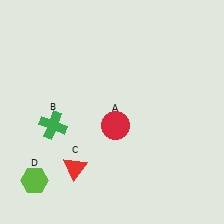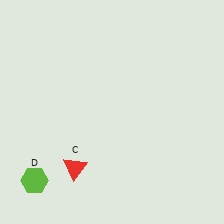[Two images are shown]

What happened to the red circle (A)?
The red circle (A) was removed in Image 2. It was in the bottom-right area of Image 1.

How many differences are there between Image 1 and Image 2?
There are 2 differences between the two images.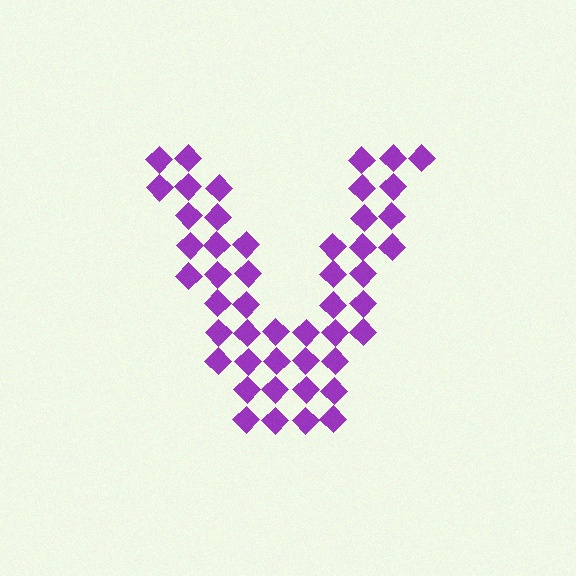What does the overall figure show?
The overall figure shows the letter V.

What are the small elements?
The small elements are diamonds.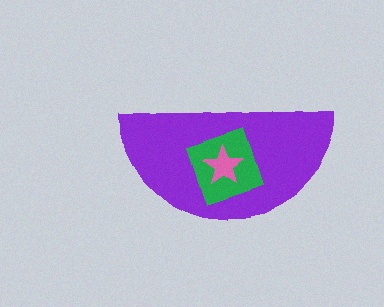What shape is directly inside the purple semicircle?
The green diamond.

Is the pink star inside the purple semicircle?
Yes.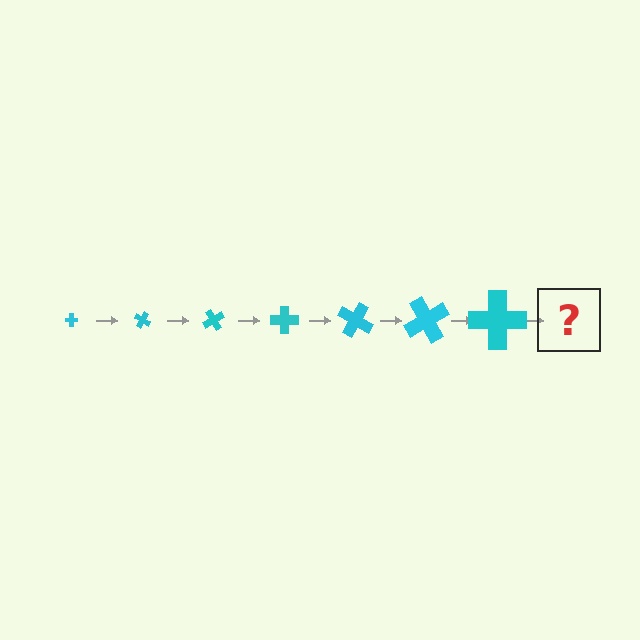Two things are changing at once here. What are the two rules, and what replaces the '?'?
The two rules are that the cross grows larger each step and it rotates 30 degrees each step. The '?' should be a cross, larger than the previous one and rotated 210 degrees from the start.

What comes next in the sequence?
The next element should be a cross, larger than the previous one and rotated 210 degrees from the start.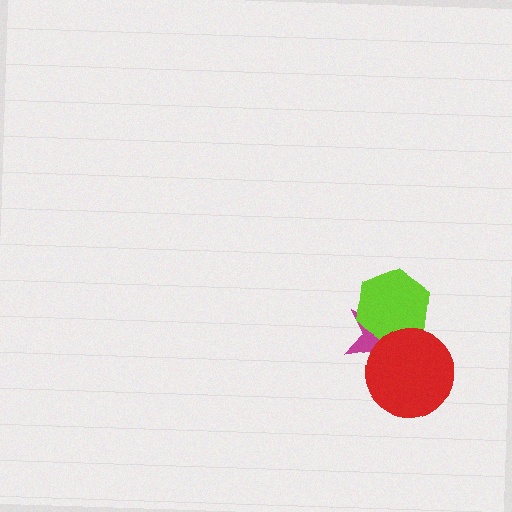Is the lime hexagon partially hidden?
Yes, it is partially covered by another shape.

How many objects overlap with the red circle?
2 objects overlap with the red circle.